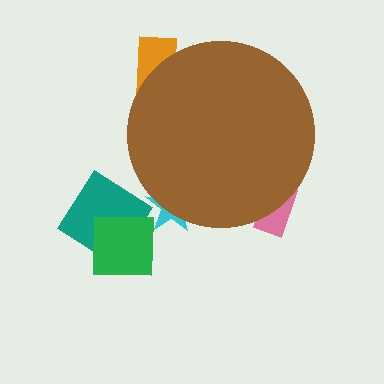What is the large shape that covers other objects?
A brown circle.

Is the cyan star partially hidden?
Yes, the cyan star is partially hidden behind the brown circle.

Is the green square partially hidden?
No, the green square is fully visible.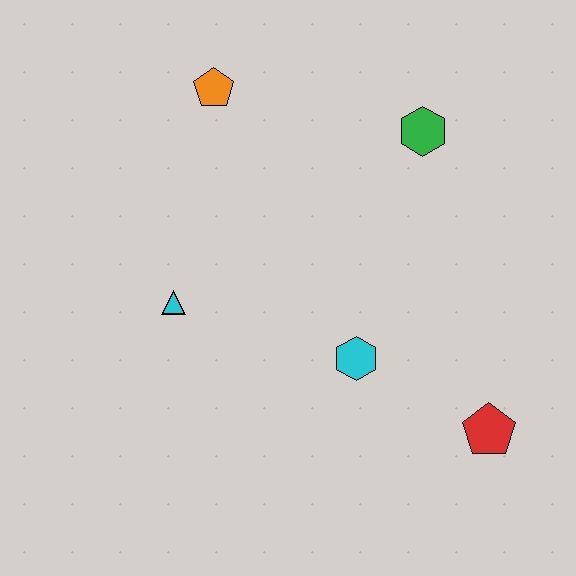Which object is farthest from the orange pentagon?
The red pentagon is farthest from the orange pentagon.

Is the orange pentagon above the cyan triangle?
Yes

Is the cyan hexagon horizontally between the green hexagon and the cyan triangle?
Yes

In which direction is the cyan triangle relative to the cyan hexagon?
The cyan triangle is to the left of the cyan hexagon.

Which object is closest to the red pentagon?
The cyan hexagon is closest to the red pentagon.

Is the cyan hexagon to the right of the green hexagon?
No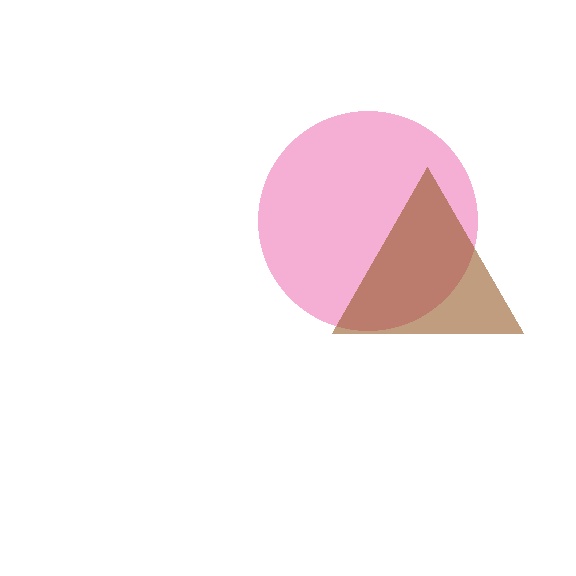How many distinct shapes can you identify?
There are 2 distinct shapes: a pink circle, a brown triangle.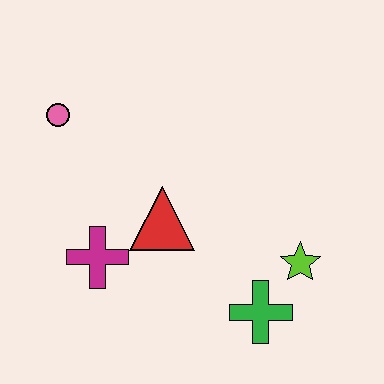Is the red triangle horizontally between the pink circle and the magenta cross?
No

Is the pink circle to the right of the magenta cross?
No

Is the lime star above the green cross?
Yes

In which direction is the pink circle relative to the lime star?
The pink circle is to the left of the lime star.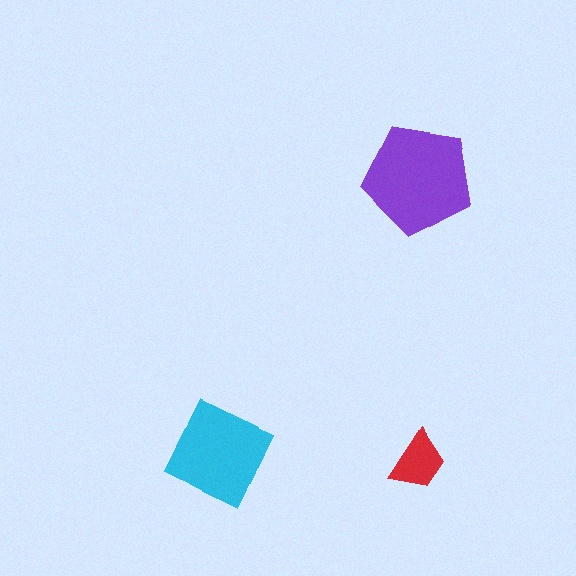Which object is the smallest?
The red trapezoid.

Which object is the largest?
The purple pentagon.